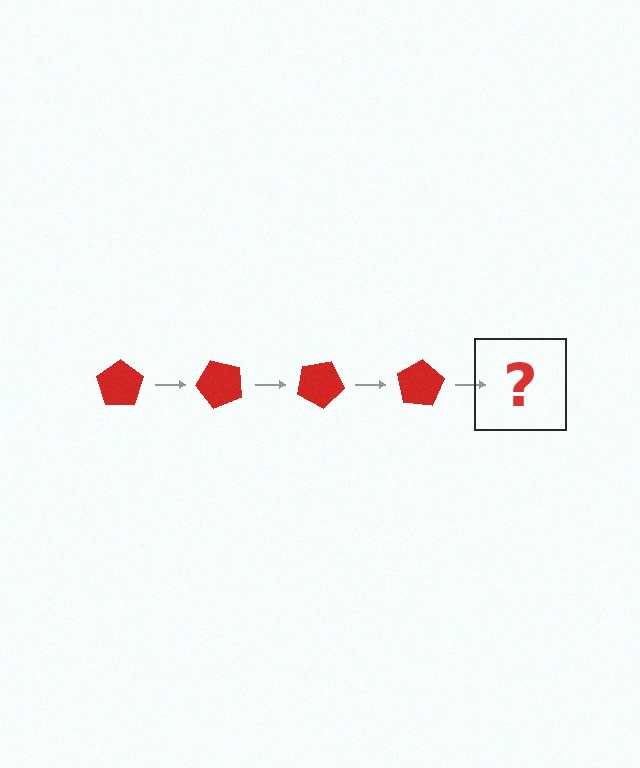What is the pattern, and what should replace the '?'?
The pattern is that the pentagon rotates 50 degrees each step. The '?' should be a red pentagon rotated 200 degrees.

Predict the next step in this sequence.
The next step is a red pentagon rotated 200 degrees.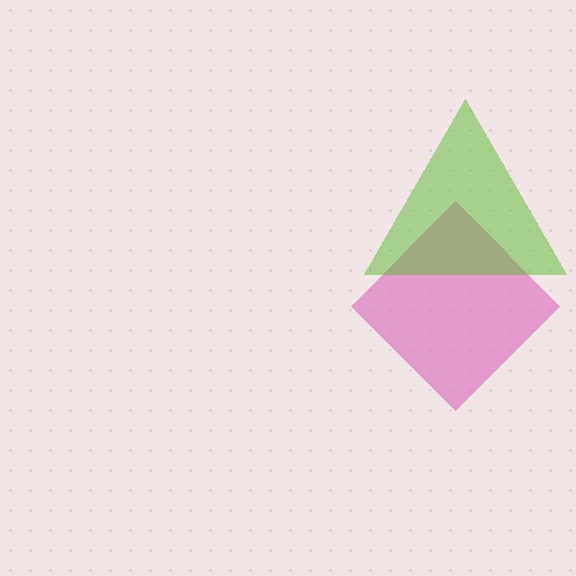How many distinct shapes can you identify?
There are 2 distinct shapes: a pink diamond, a lime triangle.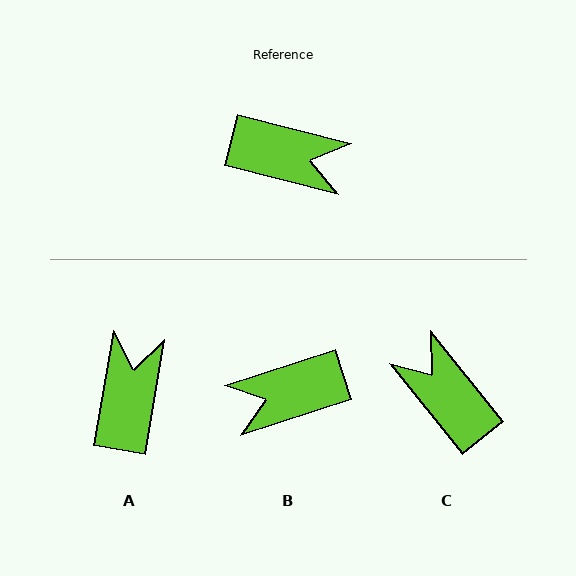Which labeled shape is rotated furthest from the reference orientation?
B, about 148 degrees away.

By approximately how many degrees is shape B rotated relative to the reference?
Approximately 148 degrees clockwise.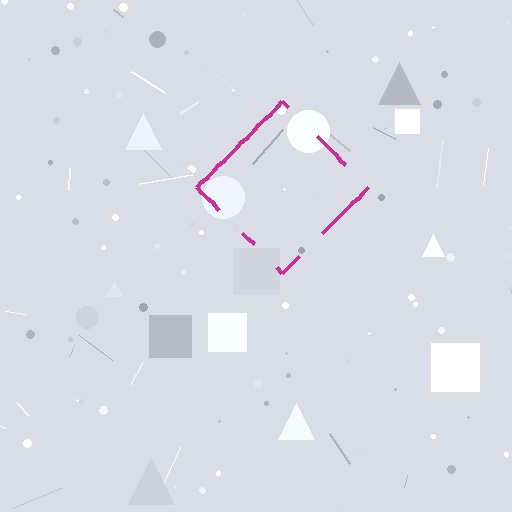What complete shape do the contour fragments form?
The contour fragments form a diamond.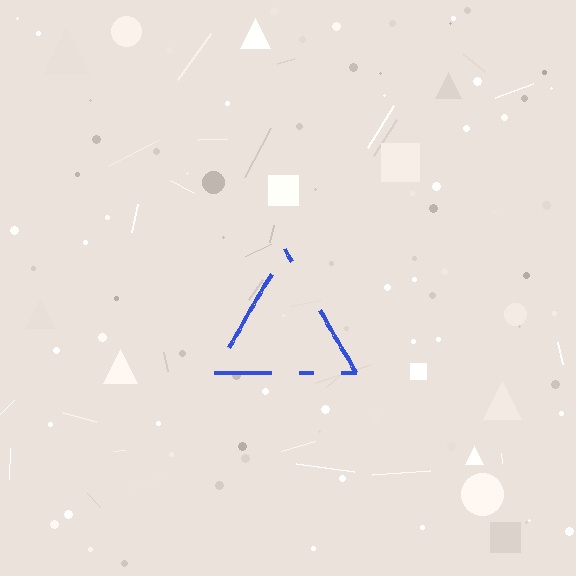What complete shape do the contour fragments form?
The contour fragments form a triangle.